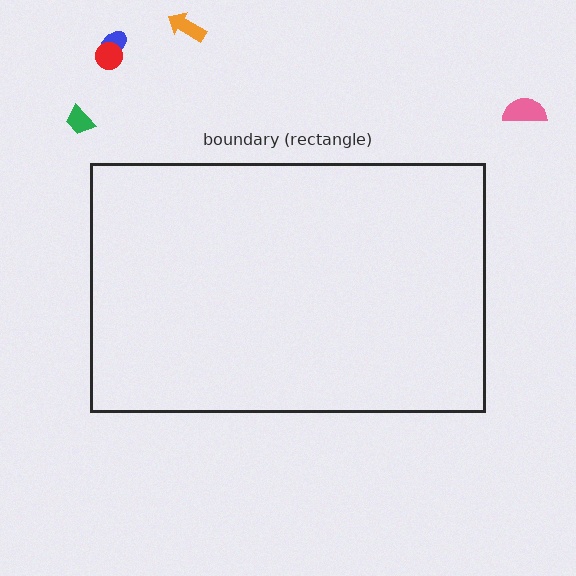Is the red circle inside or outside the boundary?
Outside.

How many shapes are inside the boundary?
0 inside, 5 outside.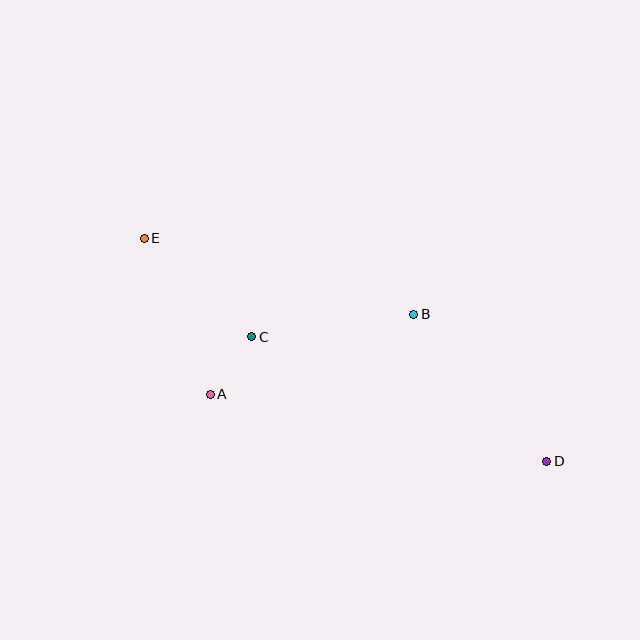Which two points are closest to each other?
Points A and C are closest to each other.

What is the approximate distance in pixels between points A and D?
The distance between A and D is approximately 343 pixels.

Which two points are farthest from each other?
Points D and E are farthest from each other.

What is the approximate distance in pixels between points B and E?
The distance between B and E is approximately 280 pixels.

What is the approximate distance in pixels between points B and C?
The distance between B and C is approximately 163 pixels.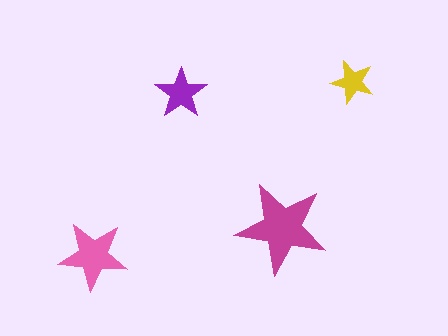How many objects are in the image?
There are 4 objects in the image.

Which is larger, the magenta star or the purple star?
The magenta one.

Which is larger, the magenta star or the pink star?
The magenta one.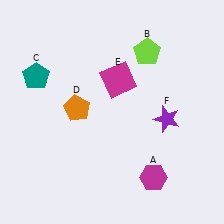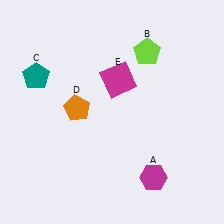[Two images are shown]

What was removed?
The purple star (F) was removed in Image 2.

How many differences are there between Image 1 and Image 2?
There is 1 difference between the two images.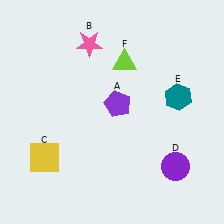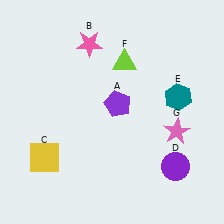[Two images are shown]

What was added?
A pink star (G) was added in Image 2.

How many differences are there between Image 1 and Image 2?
There is 1 difference between the two images.